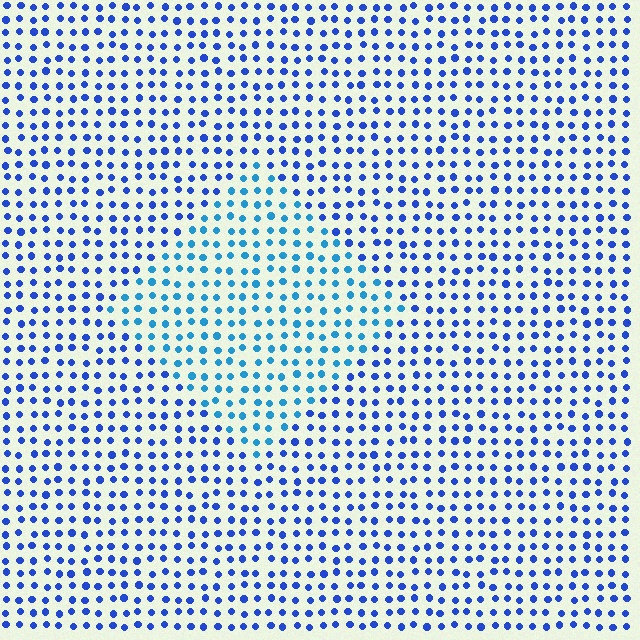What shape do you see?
I see a diamond.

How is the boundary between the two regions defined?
The boundary is defined purely by a slight shift in hue (about 28 degrees). Spacing, size, and orientation are identical on both sides.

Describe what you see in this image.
The image is filled with small blue elements in a uniform arrangement. A diamond-shaped region is visible where the elements are tinted to a slightly different hue, forming a subtle color boundary.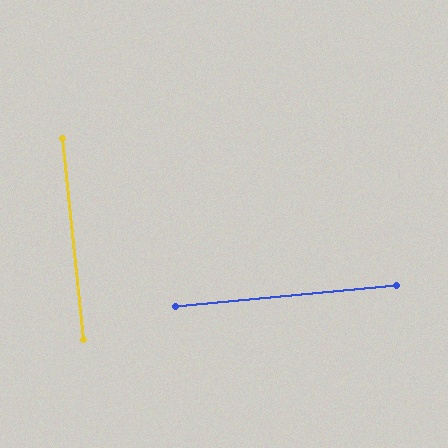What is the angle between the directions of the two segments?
Approximately 89 degrees.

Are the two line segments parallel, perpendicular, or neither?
Perpendicular — they meet at approximately 89°.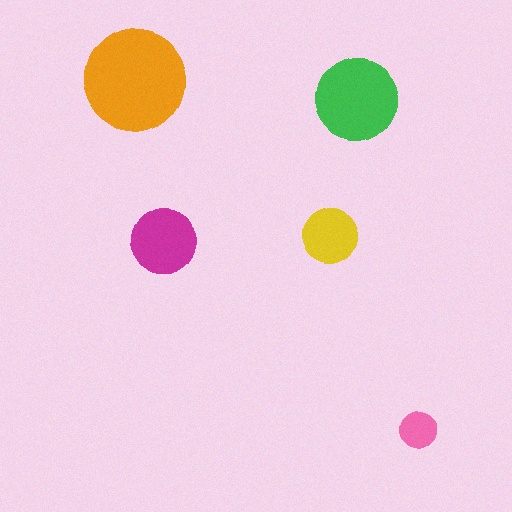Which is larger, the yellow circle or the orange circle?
The orange one.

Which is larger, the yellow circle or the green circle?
The green one.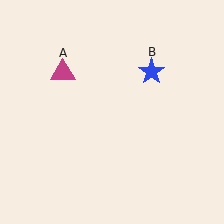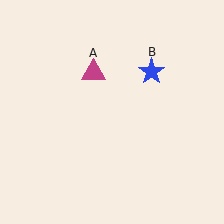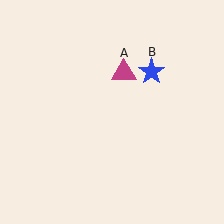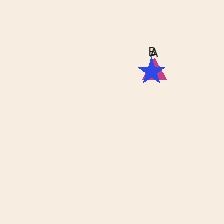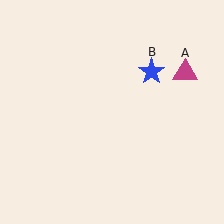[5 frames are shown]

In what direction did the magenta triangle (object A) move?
The magenta triangle (object A) moved right.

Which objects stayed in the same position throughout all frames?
Blue star (object B) remained stationary.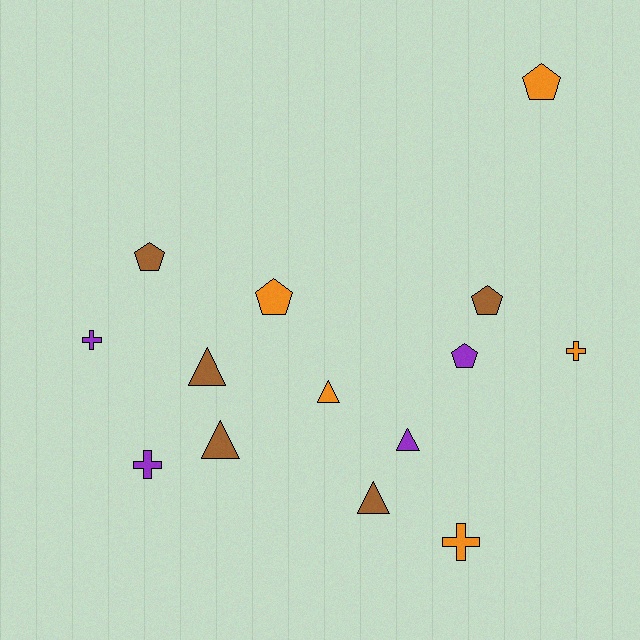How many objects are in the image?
There are 14 objects.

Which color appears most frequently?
Orange, with 5 objects.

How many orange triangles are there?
There is 1 orange triangle.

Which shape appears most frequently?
Pentagon, with 5 objects.